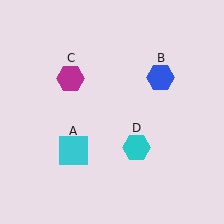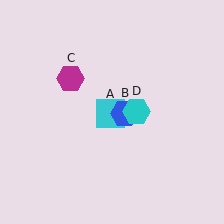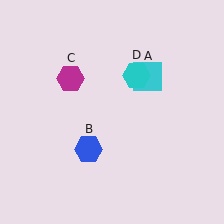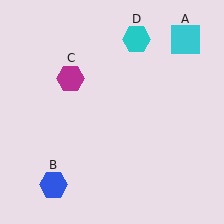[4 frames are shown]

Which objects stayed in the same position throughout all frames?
Magenta hexagon (object C) remained stationary.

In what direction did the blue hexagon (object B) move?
The blue hexagon (object B) moved down and to the left.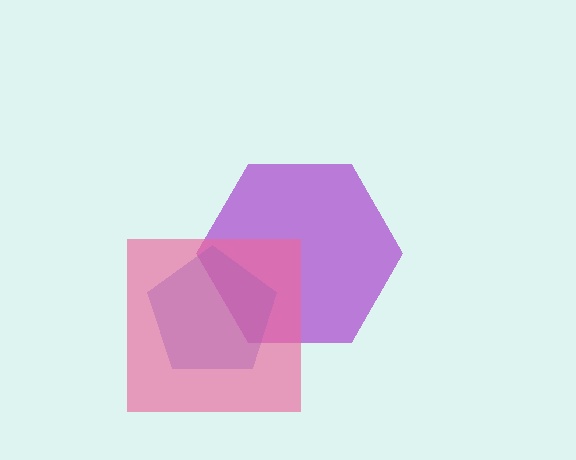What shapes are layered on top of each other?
The layered shapes are: a purple hexagon, a blue pentagon, a pink square.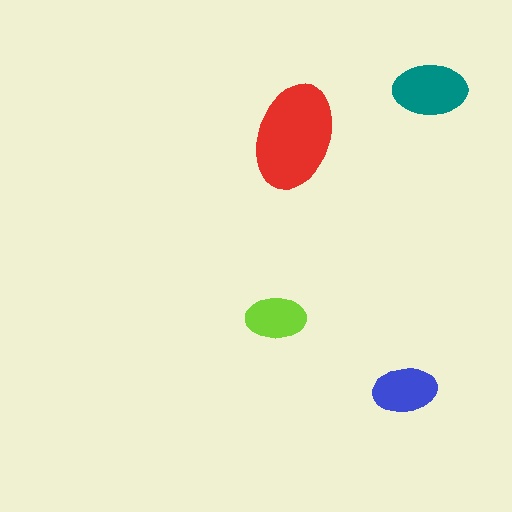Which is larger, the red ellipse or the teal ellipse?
The red one.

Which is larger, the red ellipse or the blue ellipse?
The red one.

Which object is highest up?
The teal ellipse is topmost.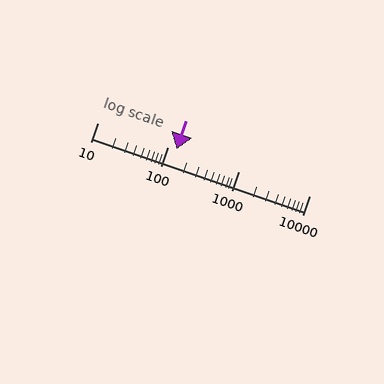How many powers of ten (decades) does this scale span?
The scale spans 3 decades, from 10 to 10000.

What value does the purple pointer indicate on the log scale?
The pointer indicates approximately 130.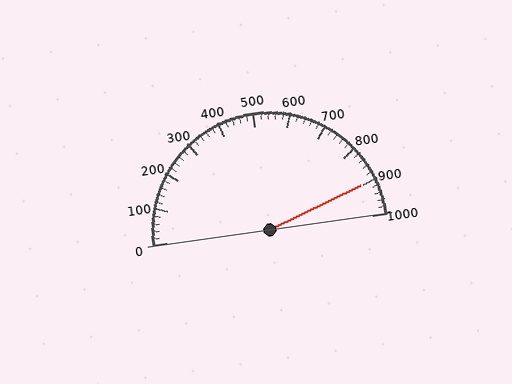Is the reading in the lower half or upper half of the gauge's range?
The reading is in the upper half of the range (0 to 1000).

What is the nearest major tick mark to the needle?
The nearest major tick mark is 900.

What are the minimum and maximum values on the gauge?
The gauge ranges from 0 to 1000.